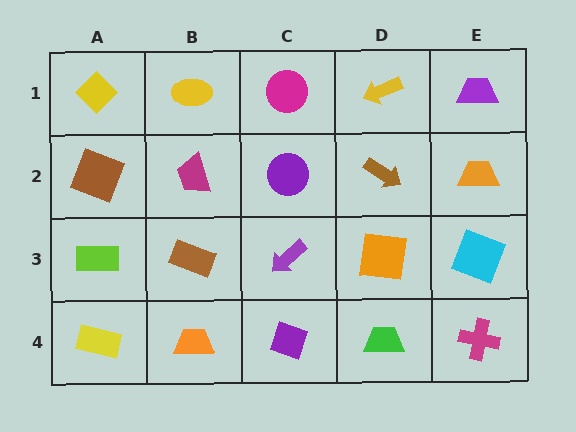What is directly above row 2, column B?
A yellow ellipse.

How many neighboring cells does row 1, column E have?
2.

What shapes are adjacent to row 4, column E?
A cyan square (row 3, column E), a green trapezoid (row 4, column D).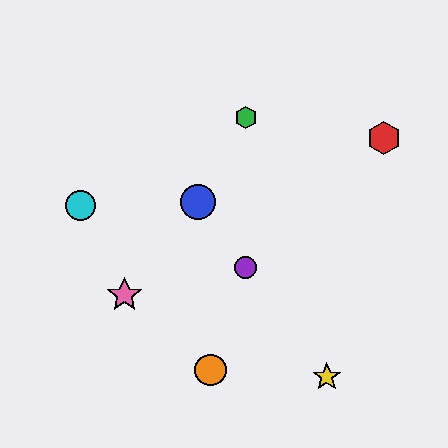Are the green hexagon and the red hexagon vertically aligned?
No, the green hexagon is at x≈246 and the red hexagon is at x≈384.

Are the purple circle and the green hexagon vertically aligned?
Yes, both are at x≈246.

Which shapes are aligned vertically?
The green hexagon, the purple circle are aligned vertically.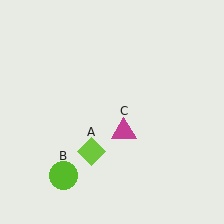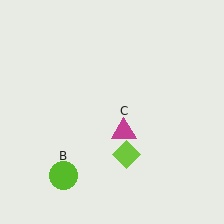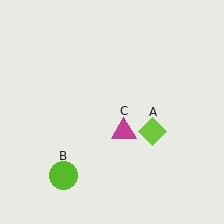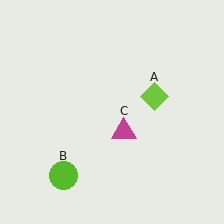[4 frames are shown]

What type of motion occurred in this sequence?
The lime diamond (object A) rotated counterclockwise around the center of the scene.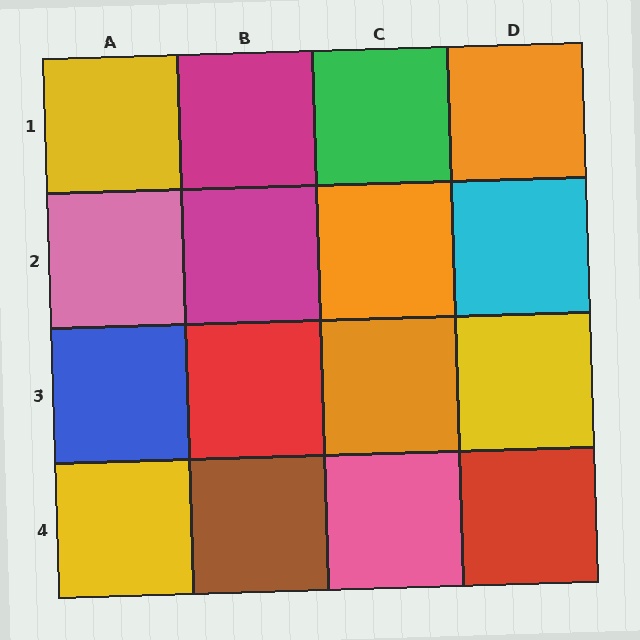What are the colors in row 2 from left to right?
Pink, magenta, orange, cyan.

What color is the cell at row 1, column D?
Orange.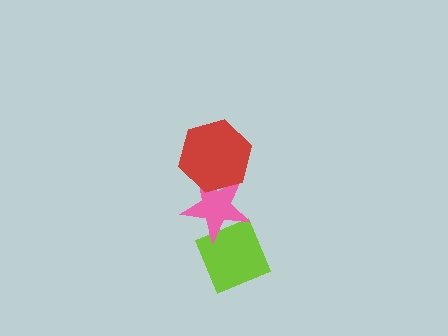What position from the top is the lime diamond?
The lime diamond is 3rd from the top.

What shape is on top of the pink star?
The red hexagon is on top of the pink star.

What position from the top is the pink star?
The pink star is 2nd from the top.